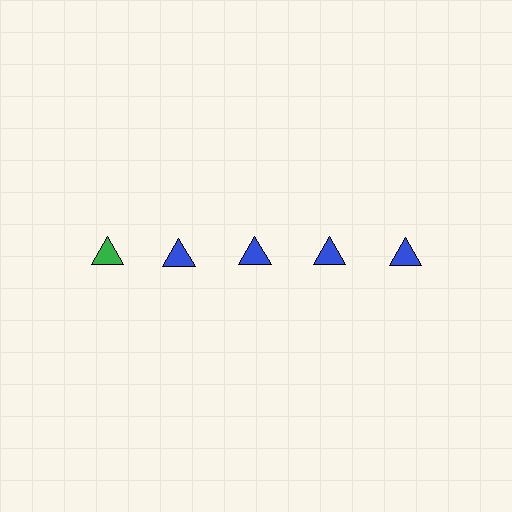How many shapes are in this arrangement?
There are 5 shapes arranged in a grid pattern.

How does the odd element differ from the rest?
It has a different color: green instead of blue.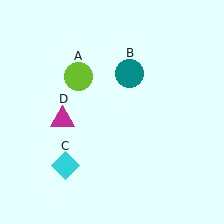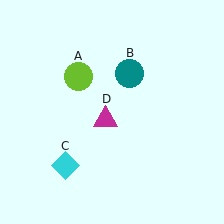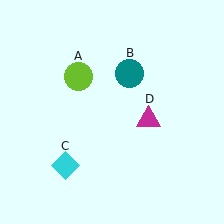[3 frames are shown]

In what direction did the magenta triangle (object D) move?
The magenta triangle (object D) moved right.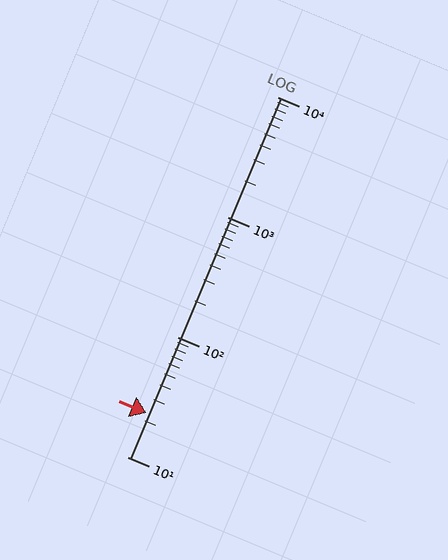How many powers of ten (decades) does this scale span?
The scale spans 3 decades, from 10 to 10000.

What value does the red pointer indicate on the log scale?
The pointer indicates approximately 23.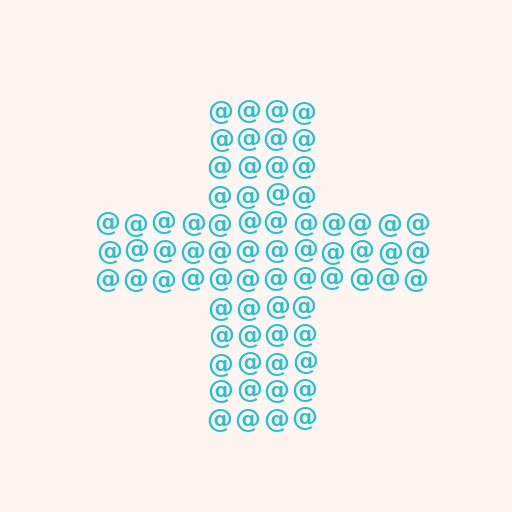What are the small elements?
The small elements are at signs.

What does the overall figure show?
The overall figure shows a cross.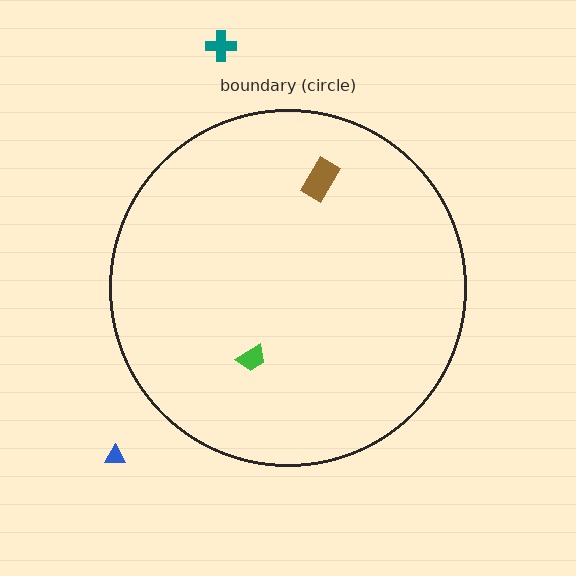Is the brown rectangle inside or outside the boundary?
Inside.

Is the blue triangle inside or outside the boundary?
Outside.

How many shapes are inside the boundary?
2 inside, 2 outside.